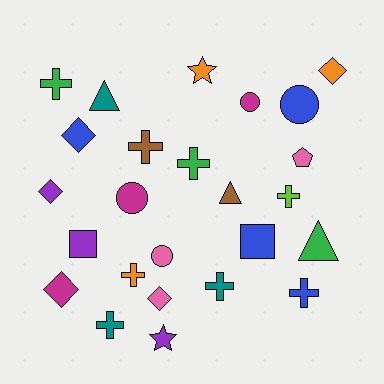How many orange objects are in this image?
There are 3 orange objects.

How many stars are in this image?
There are 2 stars.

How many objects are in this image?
There are 25 objects.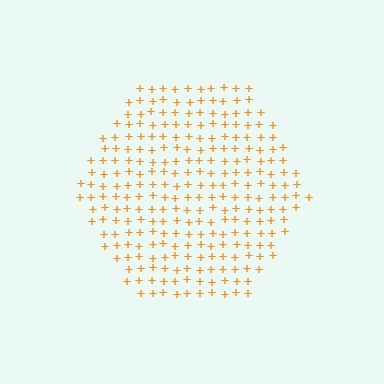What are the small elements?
The small elements are plus signs.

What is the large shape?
The large shape is a hexagon.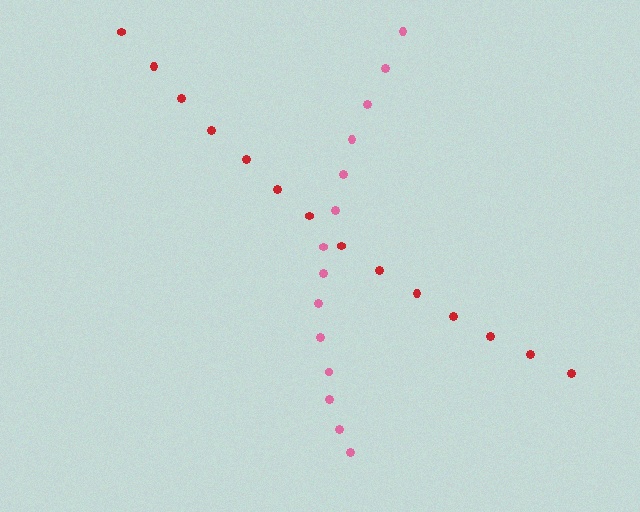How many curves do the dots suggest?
There are 2 distinct paths.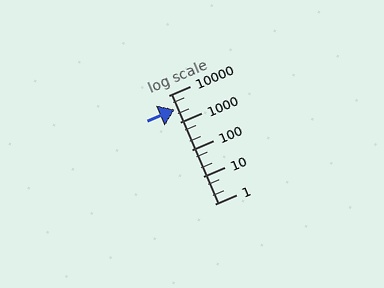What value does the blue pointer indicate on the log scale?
The pointer indicates approximately 3100.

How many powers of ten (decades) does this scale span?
The scale spans 4 decades, from 1 to 10000.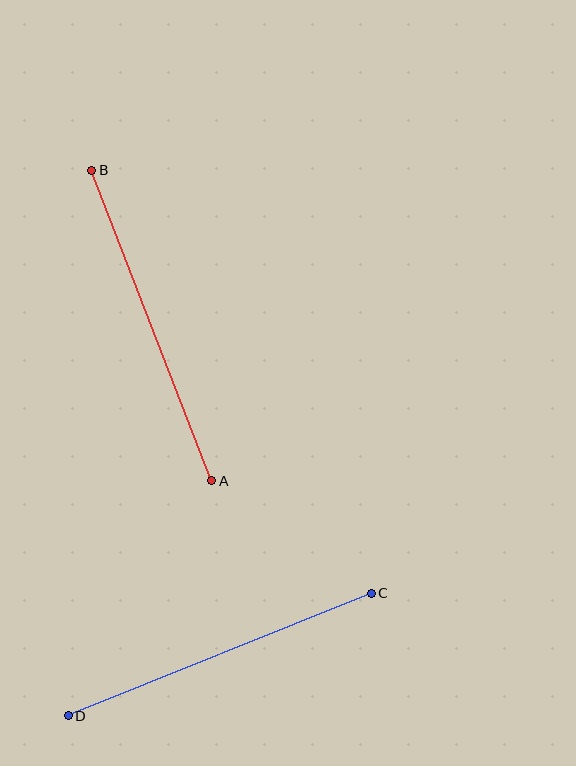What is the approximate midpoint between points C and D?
The midpoint is at approximately (220, 655) pixels.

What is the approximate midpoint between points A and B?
The midpoint is at approximately (152, 326) pixels.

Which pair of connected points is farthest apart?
Points A and B are farthest apart.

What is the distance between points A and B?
The distance is approximately 333 pixels.